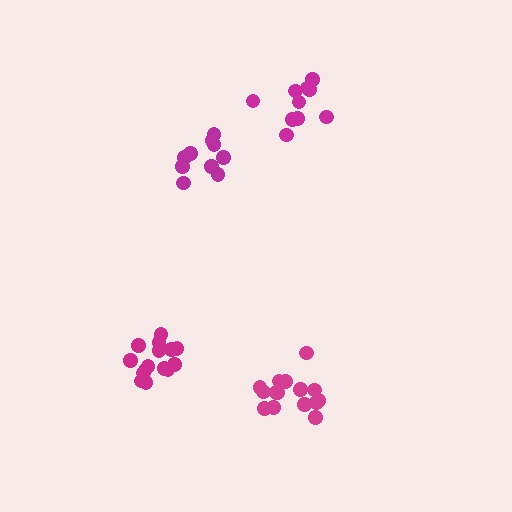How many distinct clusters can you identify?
There are 4 distinct clusters.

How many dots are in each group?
Group 1: 10 dots, Group 2: 15 dots, Group 3: 15 dots, Group 4: 10 dots (50 total).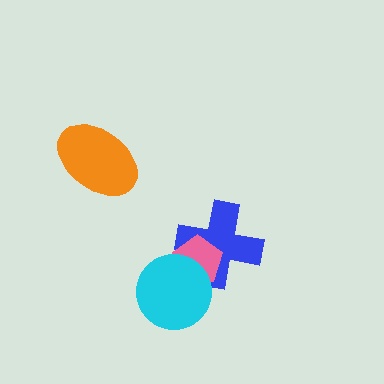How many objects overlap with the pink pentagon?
2 objects overlap with the pink pentagon.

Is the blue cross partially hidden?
Yes, it is partially covered by another shape.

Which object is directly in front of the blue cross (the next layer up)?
The pink pentagon is directly in front of the blue cross.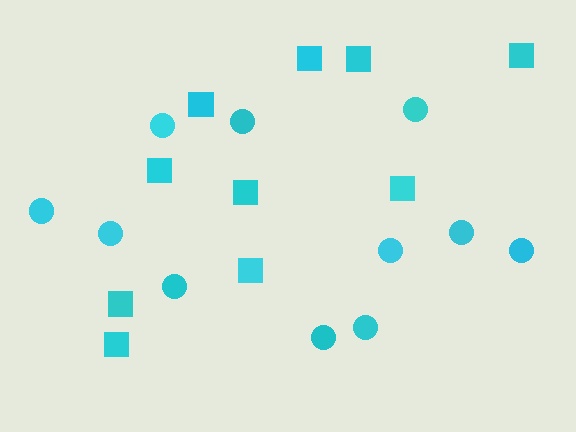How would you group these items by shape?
There are 2 groups: one group of squares (10) and one group of circles (11).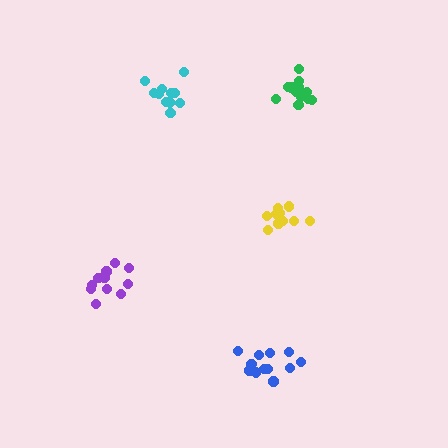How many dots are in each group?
Group 1: 10 dots, Group 2: 11 dots, Group 3: 14 dots, Group 4: 11 dots, Group 5: 12 dots (58 total).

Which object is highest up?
The green cluster is topmost.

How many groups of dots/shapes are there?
There are 5 groups.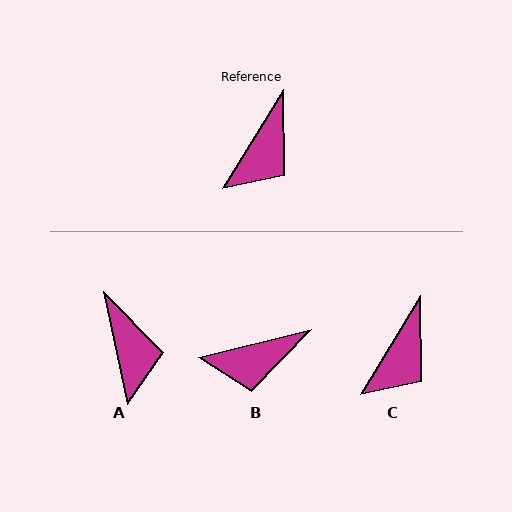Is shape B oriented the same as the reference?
No, it is off by about 45 degrees.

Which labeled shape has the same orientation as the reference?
C.